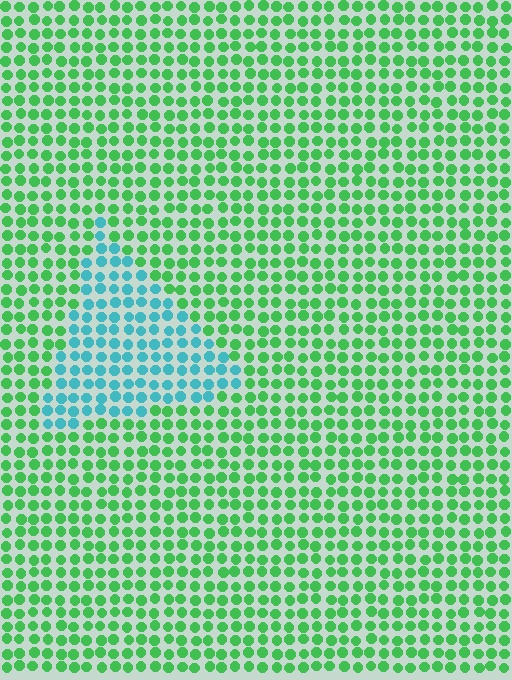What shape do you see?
I see a triangle.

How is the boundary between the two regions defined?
The boundary is defined purely by a slight shift in hue (about 55 degrees). Spacing, size, and orientation are identical on both sides.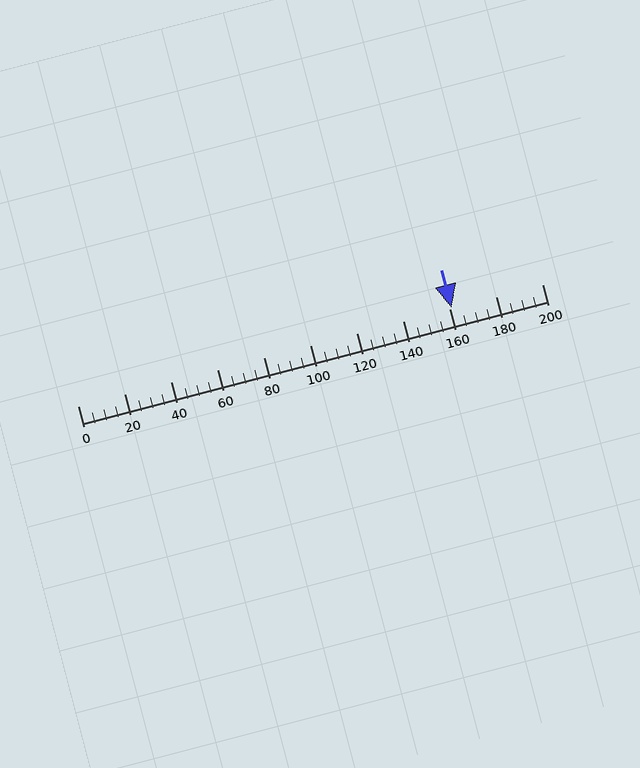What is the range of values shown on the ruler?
The ruler shows values from 0 to 200.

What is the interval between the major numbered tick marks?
The major tick marks are spaced 20 units apart.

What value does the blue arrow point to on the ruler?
The blue arrow points to approximately 161.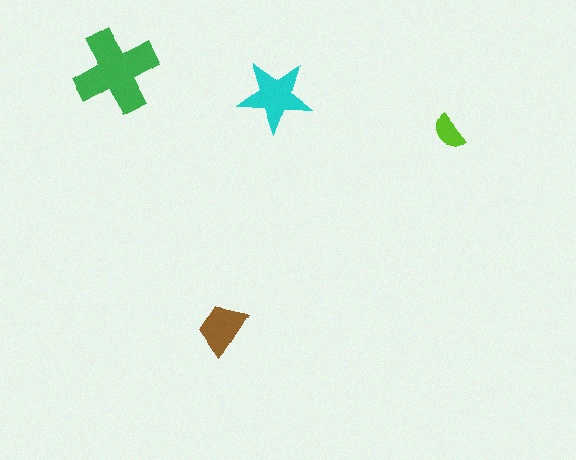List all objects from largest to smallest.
The green cross, the cyan star, the brown trapezoid, the lime semicircle.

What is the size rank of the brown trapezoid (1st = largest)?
3rd.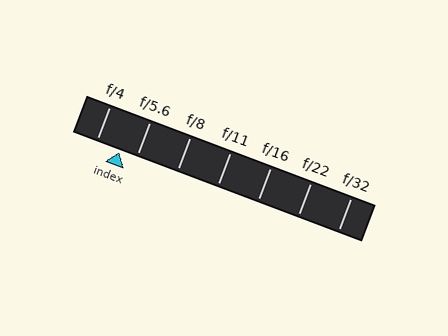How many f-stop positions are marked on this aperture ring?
There are 7 f-stop positions marked.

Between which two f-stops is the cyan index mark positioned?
The index mark is between f/4 and f/5.6.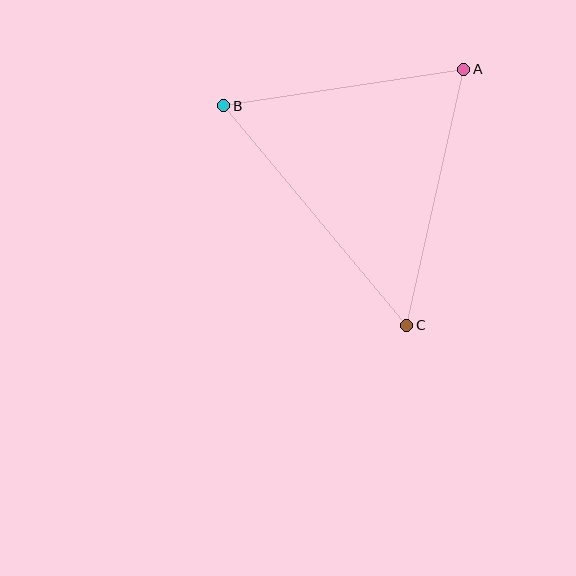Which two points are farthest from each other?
Points B and C are farthest from each other.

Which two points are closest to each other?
Points A and B are closest to each other.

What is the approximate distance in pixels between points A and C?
The distance between A and C is approximately 262 pixels.